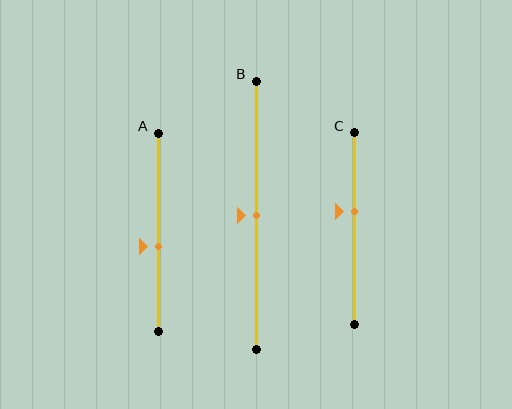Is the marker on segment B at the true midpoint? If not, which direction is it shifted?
Yes, the marker on segment B is at the true midpoint.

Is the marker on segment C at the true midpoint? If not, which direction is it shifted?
No, the marker on segment C is shifted upward by about 9% of the segment length.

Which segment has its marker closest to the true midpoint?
Segment B has its marker closest to the true midpoint.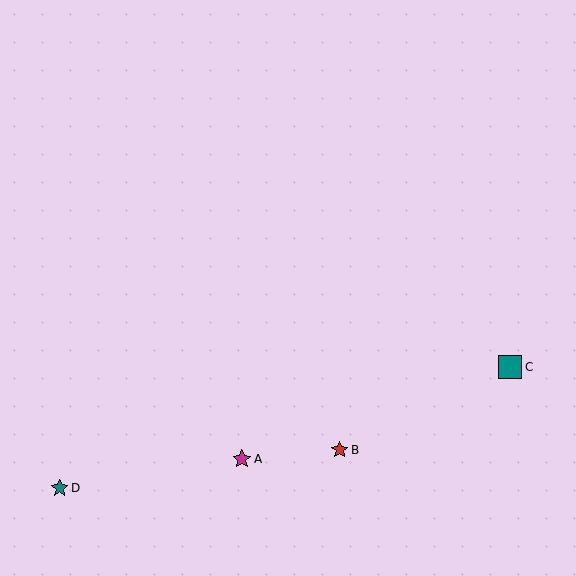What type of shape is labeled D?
Shape D is a teal star.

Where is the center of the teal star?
The center of the teal star is at (60, 488).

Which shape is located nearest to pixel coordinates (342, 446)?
The red star (labeled B) at (340, 450) is nearest to that location.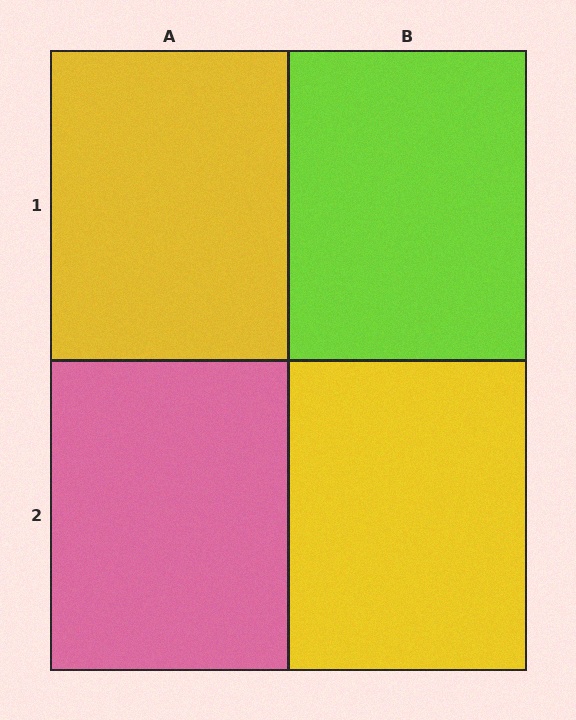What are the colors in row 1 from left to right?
Yellow, lime.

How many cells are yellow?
2 cells are yellow.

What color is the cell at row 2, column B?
Yellow.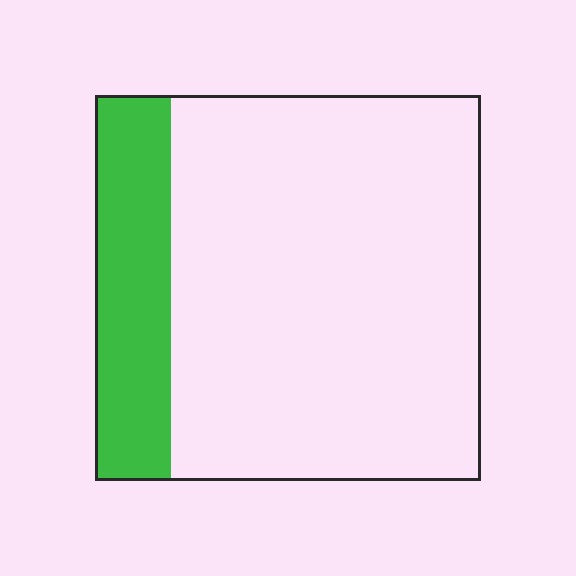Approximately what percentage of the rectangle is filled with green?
Approximately 20%.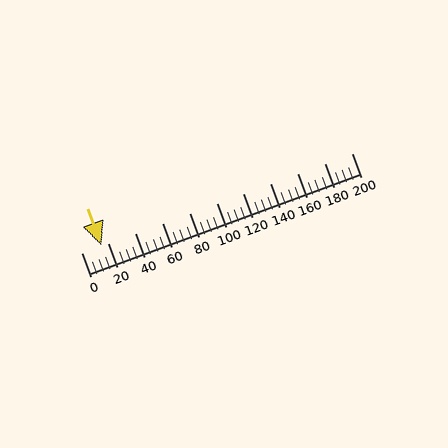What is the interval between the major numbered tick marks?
The major tick marks are spaced 20 units apart.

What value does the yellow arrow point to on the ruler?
The yellow arrow points to approximately 15.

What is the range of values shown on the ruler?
The ruler shows values from 0 to 200.